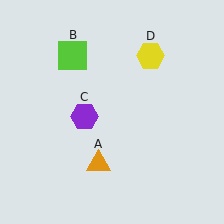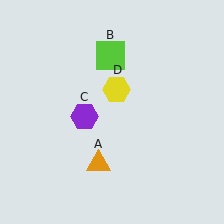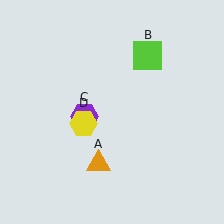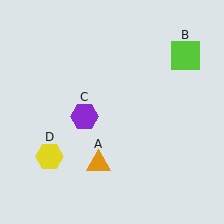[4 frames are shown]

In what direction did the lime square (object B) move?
The lime square (object B) moved right.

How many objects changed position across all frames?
2 objects changed position: lime square (object B), yellow hexagon (object D).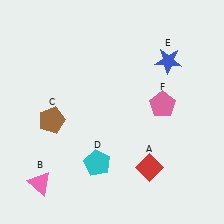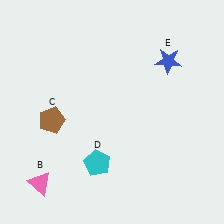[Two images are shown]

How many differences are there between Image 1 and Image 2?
There are 2 differences between the two images.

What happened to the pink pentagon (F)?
The pink pentagon (F) was removed in Image 2. It was in the top-right area of Image 1.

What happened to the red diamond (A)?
The red diamond (A) was removed in Image 2. It was in the bottom-right area of Image 1.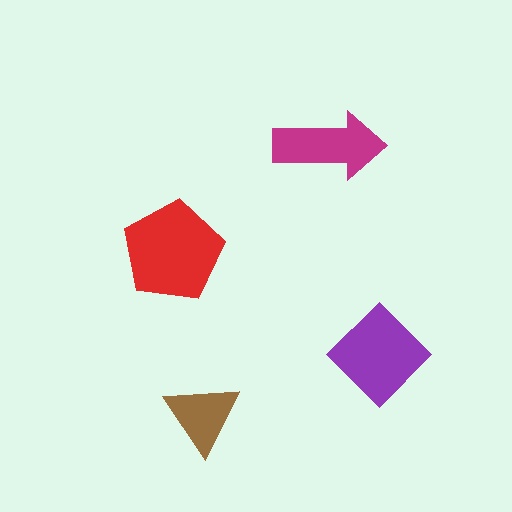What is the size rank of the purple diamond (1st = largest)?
2nd.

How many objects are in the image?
There are 4 objects in the image.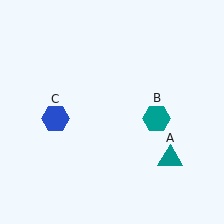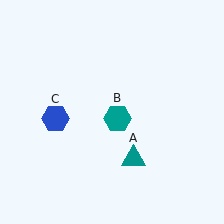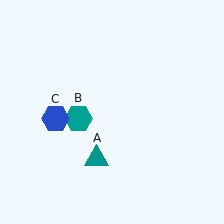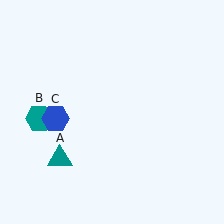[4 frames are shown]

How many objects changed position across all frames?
2 objects changed position: teal triangle (object A), teal hexagon (object B).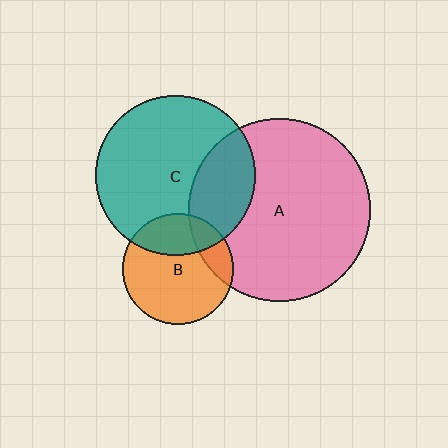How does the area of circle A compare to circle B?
Approximately 2.7 times.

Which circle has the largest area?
Circle A (pink).